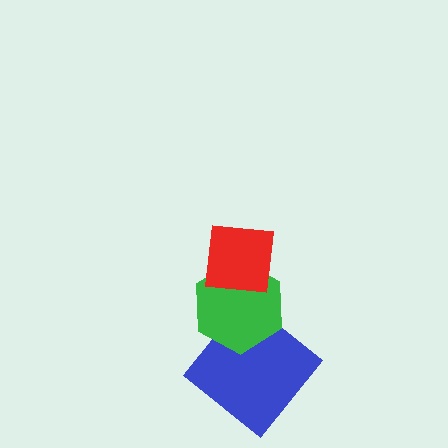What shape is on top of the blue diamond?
The green hexagon is on top of the blue diamond.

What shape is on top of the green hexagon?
The red square is on top of the green hexagon.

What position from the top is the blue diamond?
The blue diamond is 3rd from the top.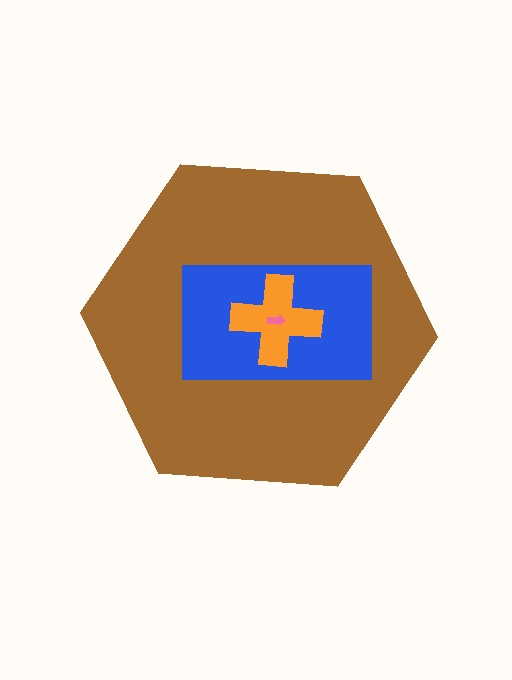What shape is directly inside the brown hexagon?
The blue rectangle.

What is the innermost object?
The pink arrow.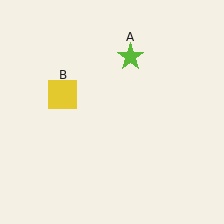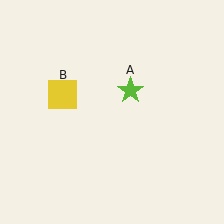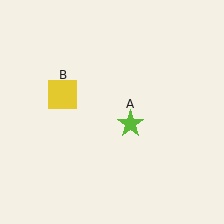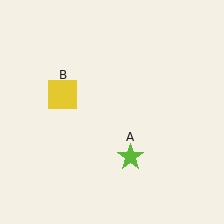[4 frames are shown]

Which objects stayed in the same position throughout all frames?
Yellow square (object B) remained stationary.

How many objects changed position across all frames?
1 object changed position: lime star (object A).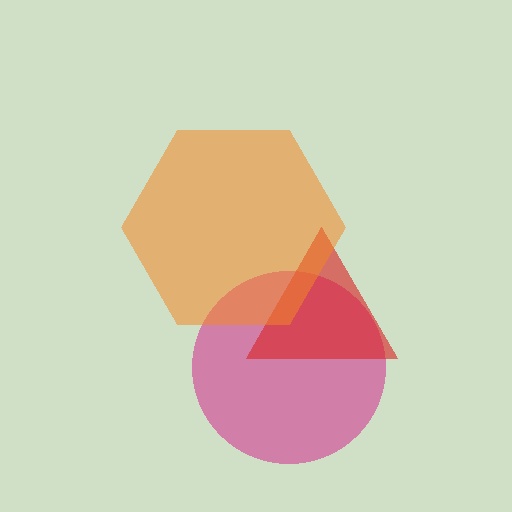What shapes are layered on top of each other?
The layered shapes are: a magenta circle, a red triangle, an orange hexagon.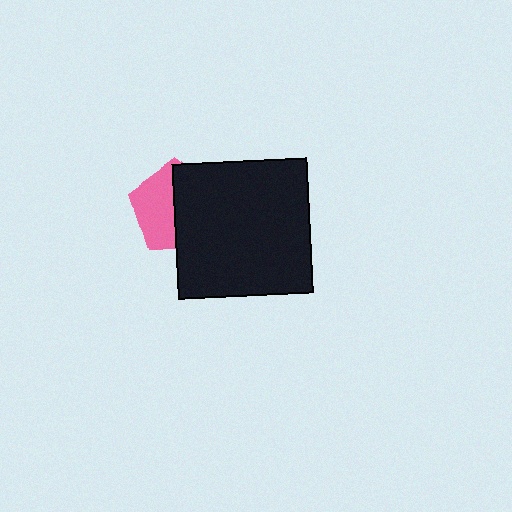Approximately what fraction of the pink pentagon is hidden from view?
Roughly 55% of the pink pentagon is hidden behind the black square.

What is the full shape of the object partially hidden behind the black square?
The partially hidden object is a pink pentagon.